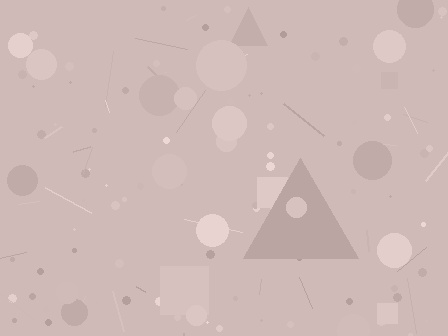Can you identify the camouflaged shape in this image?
The camouflaged shape is a triangle.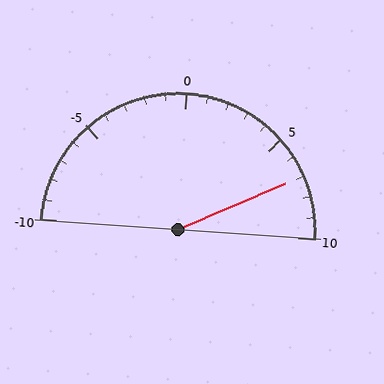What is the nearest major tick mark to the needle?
The nearest major tick mark is 5.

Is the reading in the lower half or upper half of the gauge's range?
The reading is in the upper half of the range (-10 to 10).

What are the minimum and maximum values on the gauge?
The gauge ranges from -10 to 10.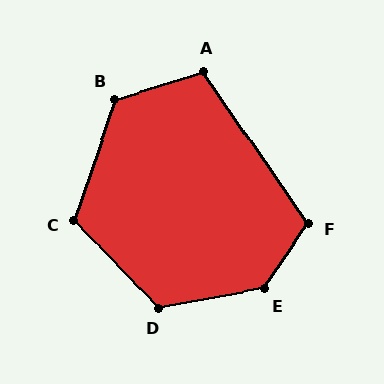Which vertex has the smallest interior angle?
A, at approximately 107 degrees.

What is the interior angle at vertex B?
Approximately 125 degrees (obtuse).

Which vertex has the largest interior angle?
E, at approximately 135 degrees.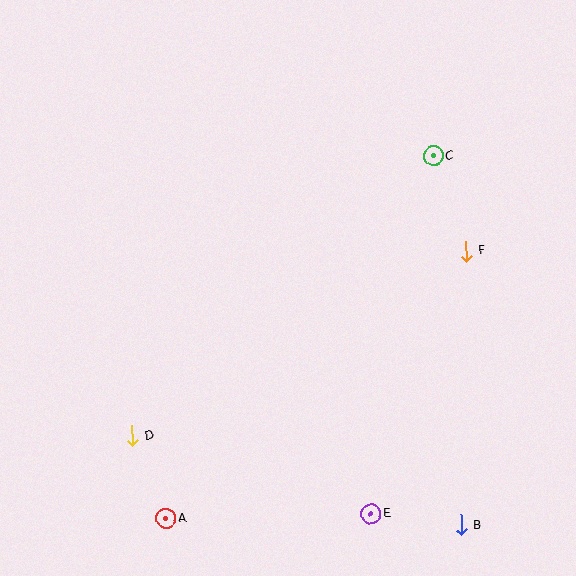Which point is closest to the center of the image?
Point F at (466, 251) is closest to the center.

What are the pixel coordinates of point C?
Point C is at (433, 156).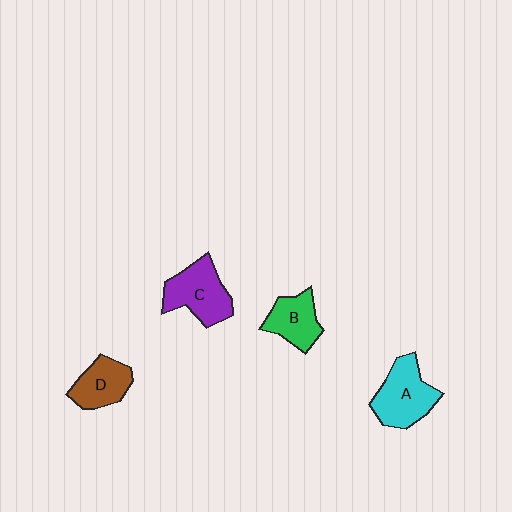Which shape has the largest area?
Shape A (cyan).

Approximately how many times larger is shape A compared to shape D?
Approximately 1.4 times.